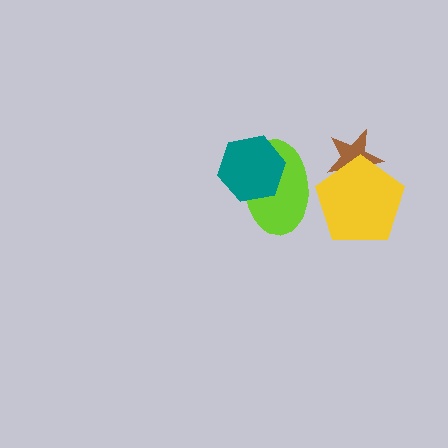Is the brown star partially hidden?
Yes, it is partially covered by another shape.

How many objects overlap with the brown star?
1 object overlaps with the brown star.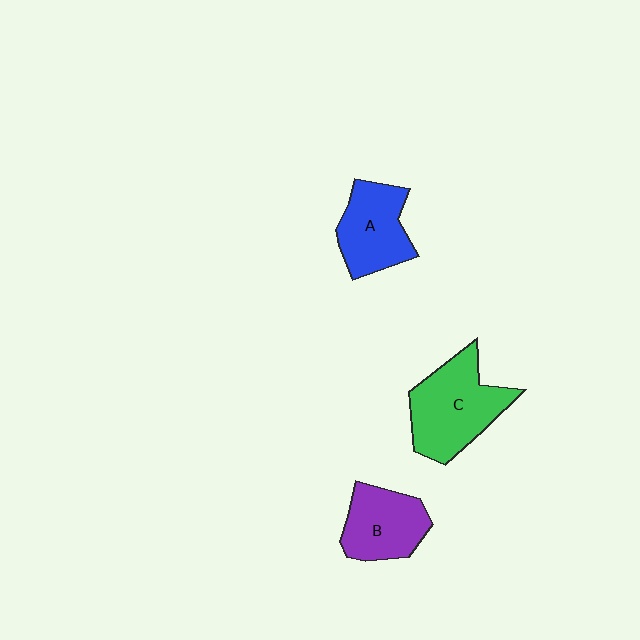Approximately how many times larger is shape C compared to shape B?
Approximately 1.4 times.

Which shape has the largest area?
Shape C (green).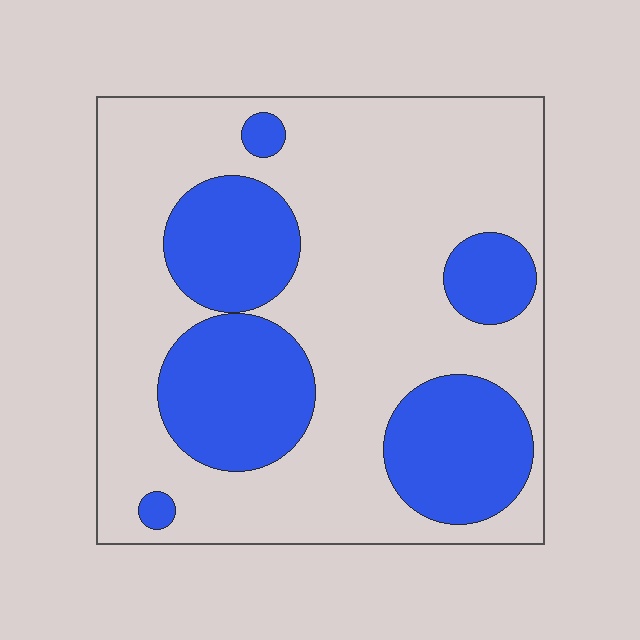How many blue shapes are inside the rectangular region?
6.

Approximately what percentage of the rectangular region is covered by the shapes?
Approximately 30%.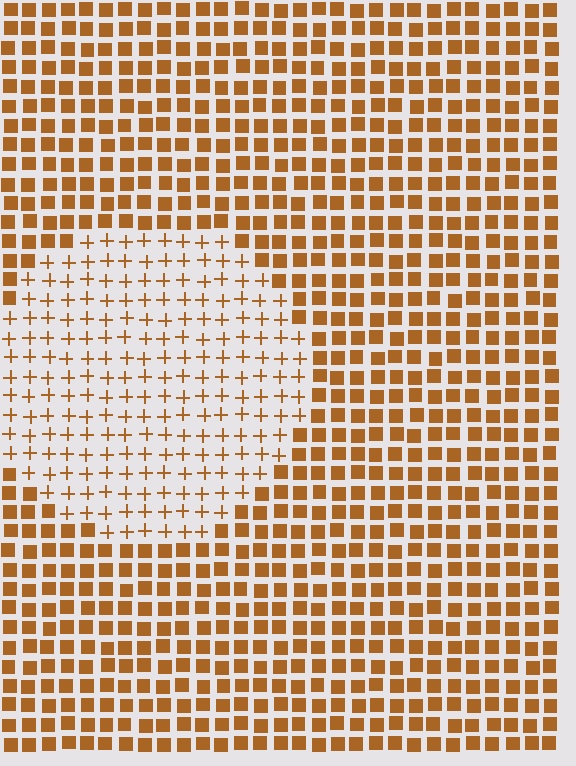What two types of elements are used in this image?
The image uses plus signs inside the circle region and squares outside it.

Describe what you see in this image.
The image is filled with small brown elements arranged in a uniform grid. A circle-shaped region contains plus signs, while the surrounding area contains squares. The boundary is defined purely by the change in element shape.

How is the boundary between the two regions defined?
The boundary is defined by a change in element shape: plus signs inside vs. squares outside. All elements share the same color and spacing.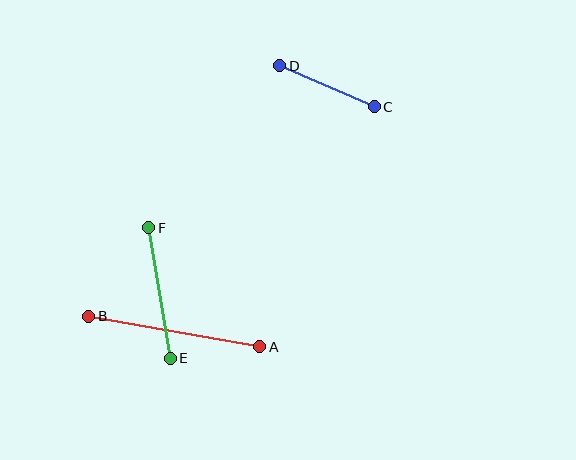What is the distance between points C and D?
The distance is approximately 103 pixels.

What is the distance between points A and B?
The distance is approximately 173 pixels.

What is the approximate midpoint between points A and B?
The midpoint is at approximately (174, 331) pixels.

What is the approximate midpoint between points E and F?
The midpoint is at approximately (160, 293) pixels.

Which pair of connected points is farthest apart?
Points A and B are farthest apart.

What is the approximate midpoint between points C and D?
The midpoint is at approximately (327, 86) pixels.